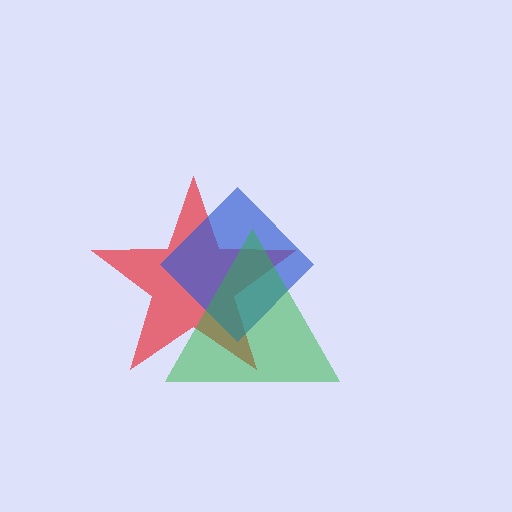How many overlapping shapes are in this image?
There are 3 overlapping shapes in the image.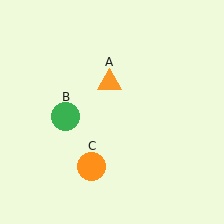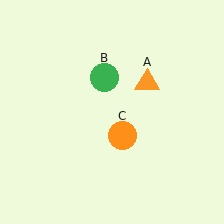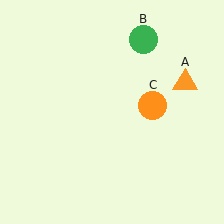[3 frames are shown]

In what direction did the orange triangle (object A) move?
The orange triangle (object A) moved right.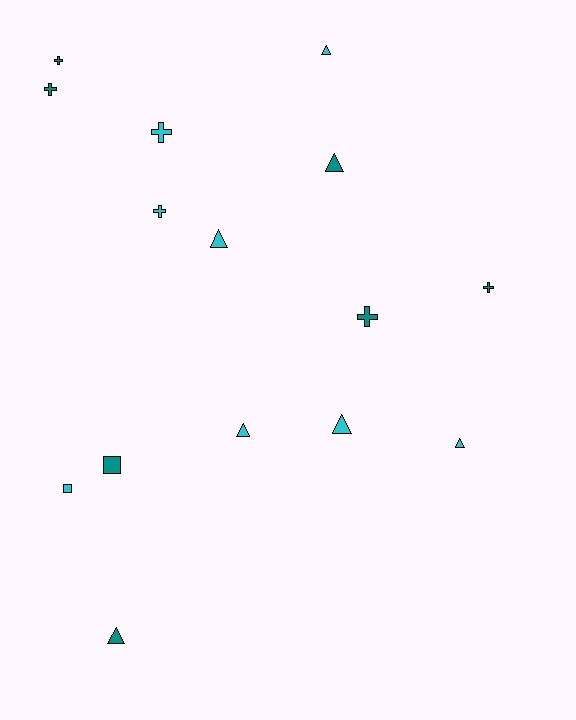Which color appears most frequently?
Cyan, with 8 objects.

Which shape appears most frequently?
Triangle, with 7 objects.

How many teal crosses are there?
There are 4 teal crosses.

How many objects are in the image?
There are 15 objects.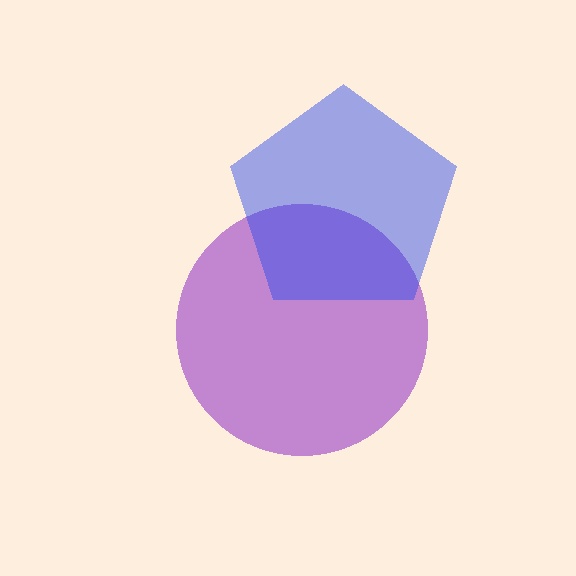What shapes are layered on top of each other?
The layered shapes are: a purple circle, a blue pentagon.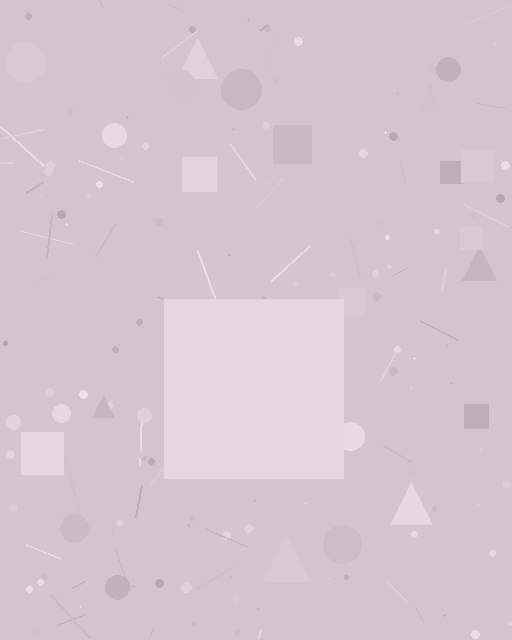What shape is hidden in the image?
A square is hidden in the image.